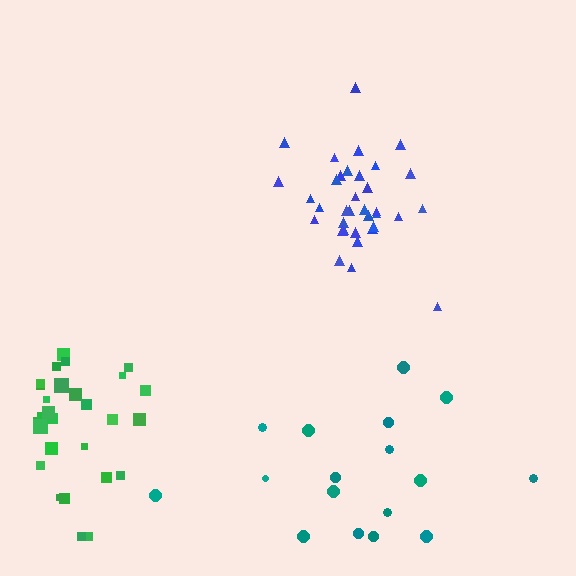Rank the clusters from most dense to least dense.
blue, green, teal.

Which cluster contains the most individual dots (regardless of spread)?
Blue (35).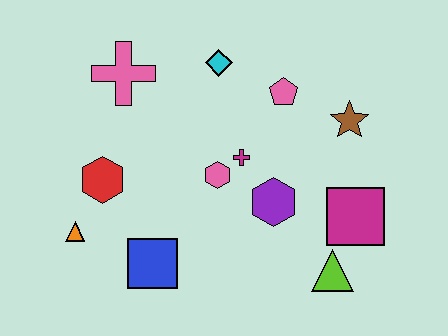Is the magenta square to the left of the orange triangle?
No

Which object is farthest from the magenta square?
The orange triangle is farthest from the magenta square.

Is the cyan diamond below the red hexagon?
No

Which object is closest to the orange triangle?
The red hexagon is closest to the orange triangle.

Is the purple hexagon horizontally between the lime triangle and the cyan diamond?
Yes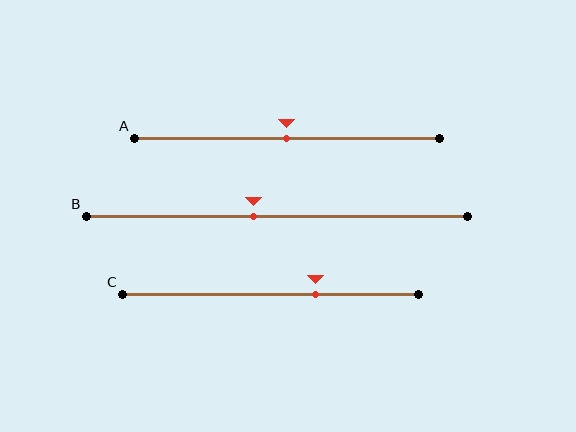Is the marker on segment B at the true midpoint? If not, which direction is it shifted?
No, the marker on segment B is shifted to the left by about 6% of the segment length.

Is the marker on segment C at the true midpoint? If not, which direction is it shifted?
No, the marker on segment C is shifted to the right by about 15% of the segment length.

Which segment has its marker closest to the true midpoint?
Segment A has its marker closest to the true midpoint.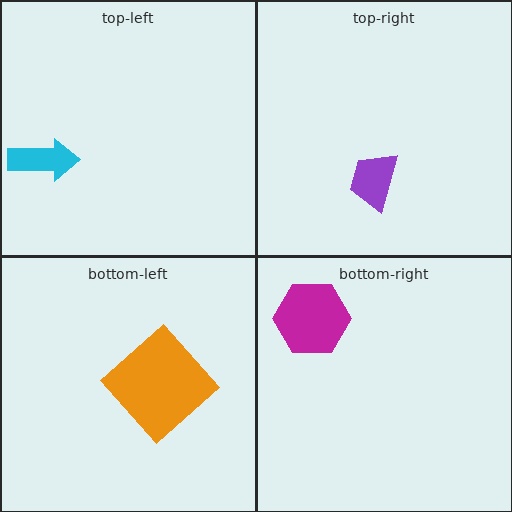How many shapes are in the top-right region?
1.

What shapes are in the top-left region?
The cyan arrow.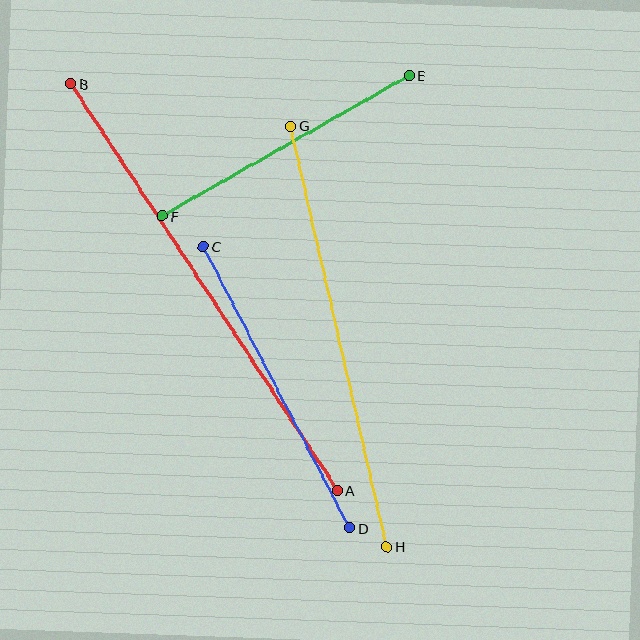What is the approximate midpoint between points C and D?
The midpoint is at approximately (276, 387) pixels.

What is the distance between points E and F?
The distance is approximately 284 pixels.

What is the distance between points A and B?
The distance is approximately 486 pixels.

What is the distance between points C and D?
The distance is approximately 317 pixels.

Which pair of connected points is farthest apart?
Points A and B are farthest apart.